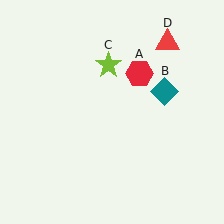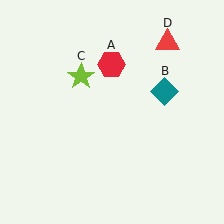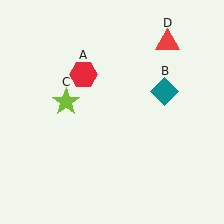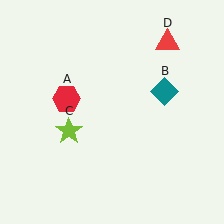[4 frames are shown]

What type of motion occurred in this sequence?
The red hexagon (object A), lime star (object C) rotated counterclockwise around the center of the scene.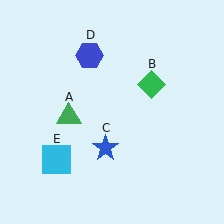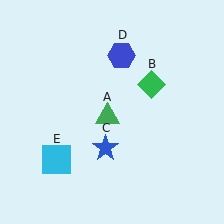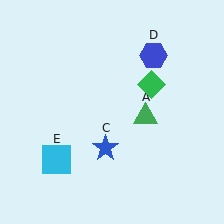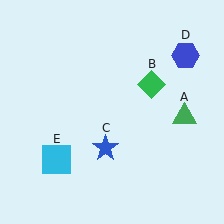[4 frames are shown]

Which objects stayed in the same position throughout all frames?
Green diamond (object B) and blue star (object C) and cyan square (object E) remained stationary.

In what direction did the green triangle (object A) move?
The green triangle (object A) moved right.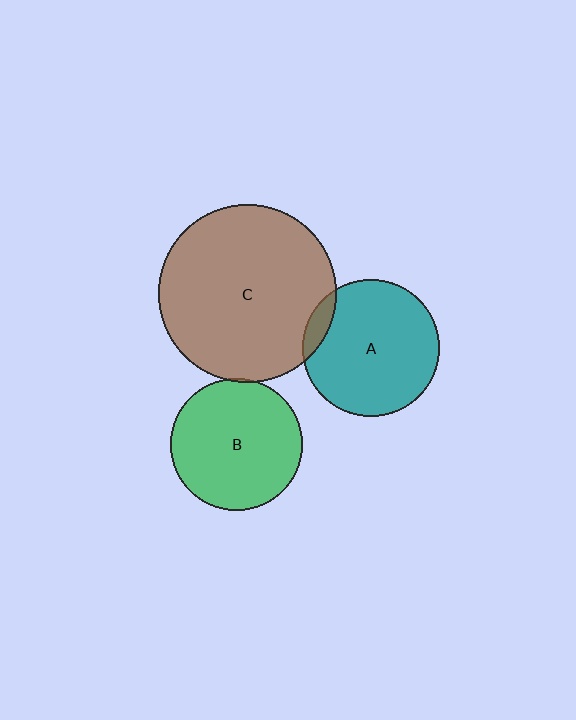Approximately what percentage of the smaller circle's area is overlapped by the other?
Approximately 5%.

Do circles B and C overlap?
Yes.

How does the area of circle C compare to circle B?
Approximately 1.8 times.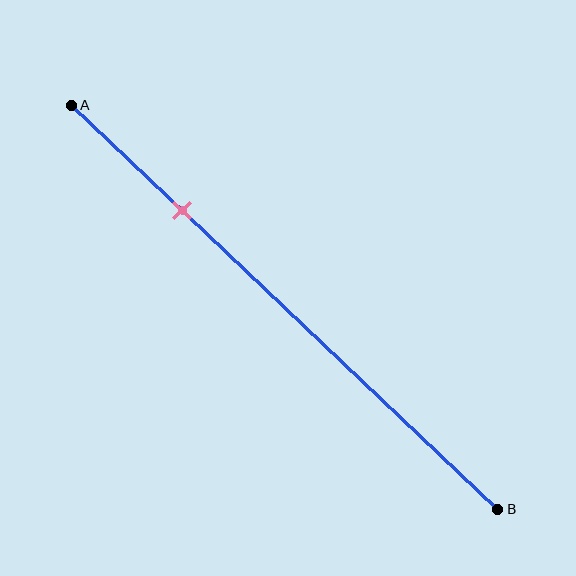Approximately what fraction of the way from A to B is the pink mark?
The pink mark is approximately 25% of the way from A to B.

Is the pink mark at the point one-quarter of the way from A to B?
Yes, the mark is approximately at the one-quarter point.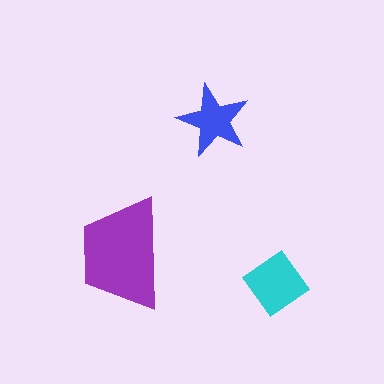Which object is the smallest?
The blue star.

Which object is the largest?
The purple trapezoid.